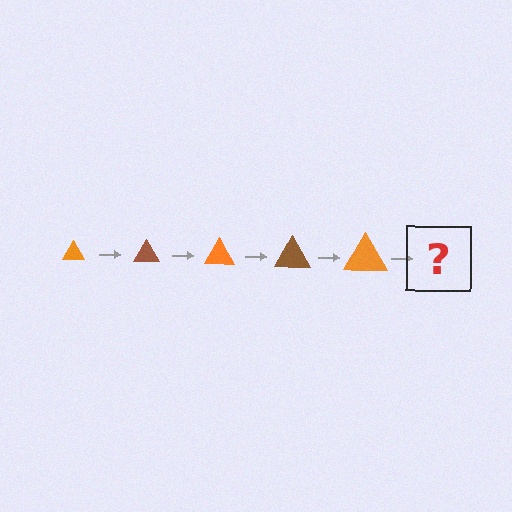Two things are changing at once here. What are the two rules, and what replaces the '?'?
The two rules are that the triangle grows larger each step and the color cycles through orange and brown. The '?' should be a brown triangle, larger than the previous one.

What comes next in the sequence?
The next element should be a brown triangle, larger than the previous one.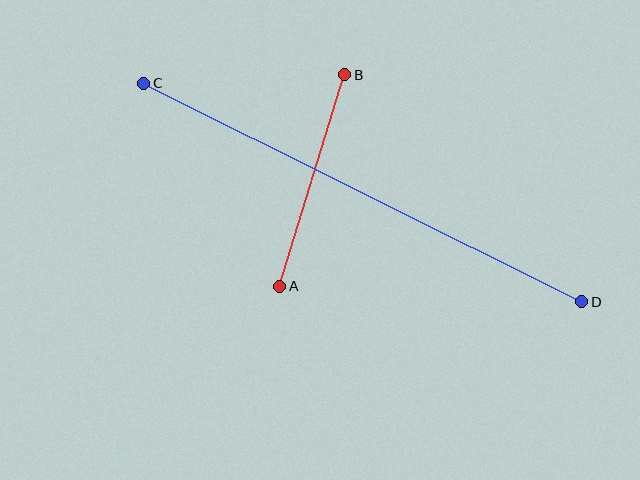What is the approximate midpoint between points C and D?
The midpoint is at approximately (363, 193) pixels.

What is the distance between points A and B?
The distance is approximately 221 pixels.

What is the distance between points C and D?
The distance is approximately 489 pixels.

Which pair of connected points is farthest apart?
Points C and D are farthest apart.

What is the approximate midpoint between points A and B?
The midpoint is at approximately (312, 181) pixels.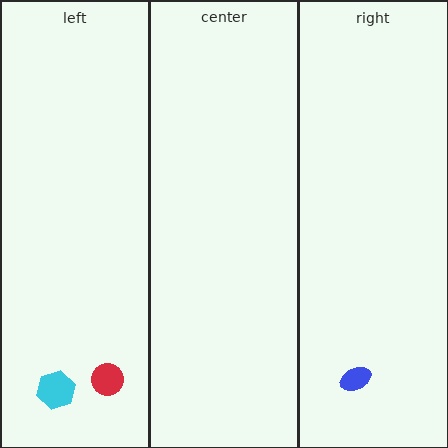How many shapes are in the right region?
1.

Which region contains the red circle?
The left region.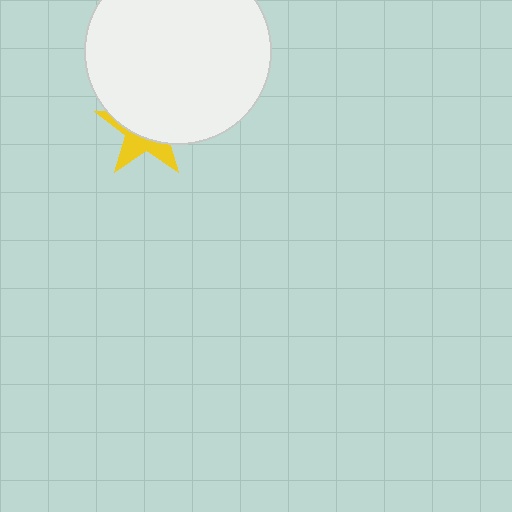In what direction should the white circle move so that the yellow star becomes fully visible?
The white circle should move up. That is the shortest direction to clear the overlap and leave the yellow star fully visible.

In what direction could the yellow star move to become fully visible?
The yellow star could move down. That would shift it out from behind the white circle entirely.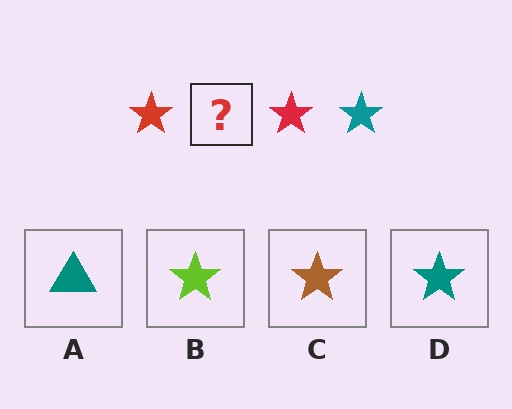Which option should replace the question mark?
Option D.